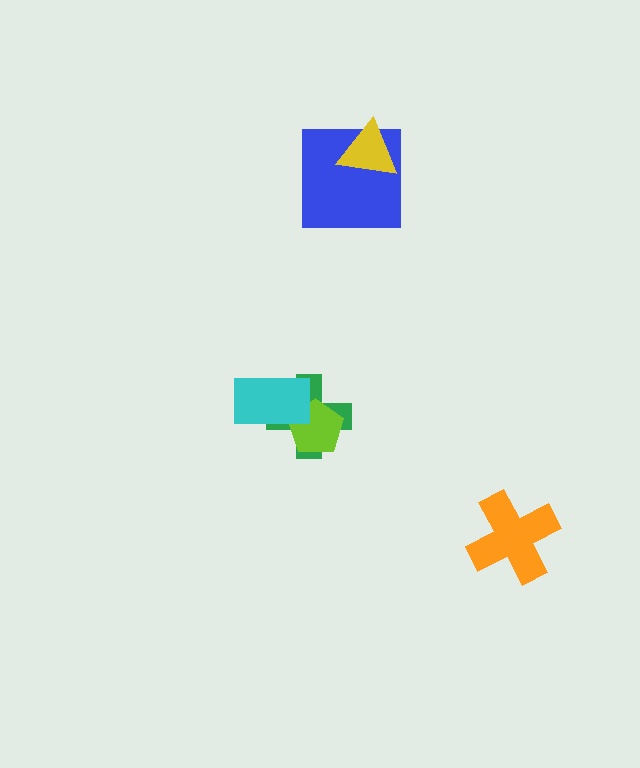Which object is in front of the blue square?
The yellow triangle is in front of the blue square.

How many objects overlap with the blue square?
1 object overlaps with the blue square.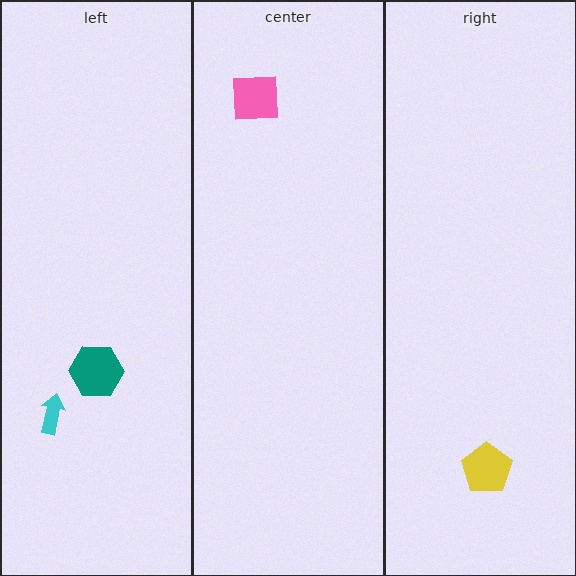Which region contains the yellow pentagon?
The right region.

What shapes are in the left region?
The cyan arrow, the teal hexagon.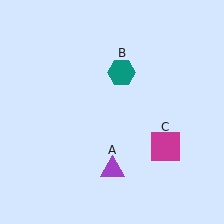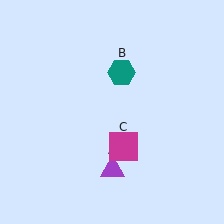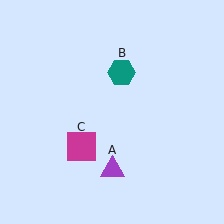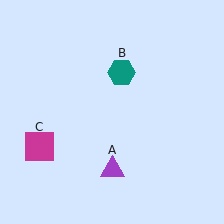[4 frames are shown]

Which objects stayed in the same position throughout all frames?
Purple triangle (object A) and teal hexagon (object B) remained stationary.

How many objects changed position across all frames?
1 object changed position: magenta square (object C).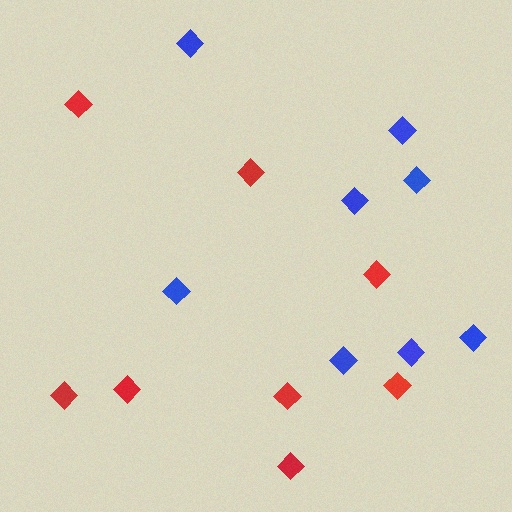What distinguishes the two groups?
There are 2 groups: one group of blue diamonds (8) and one group of red diamonds (8).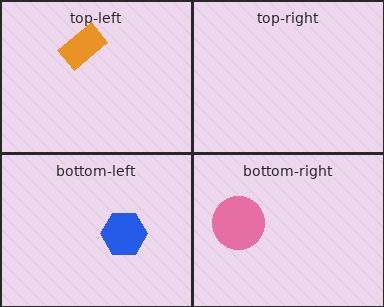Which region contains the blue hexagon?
The bottom-left region.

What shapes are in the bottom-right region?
The pink circle.